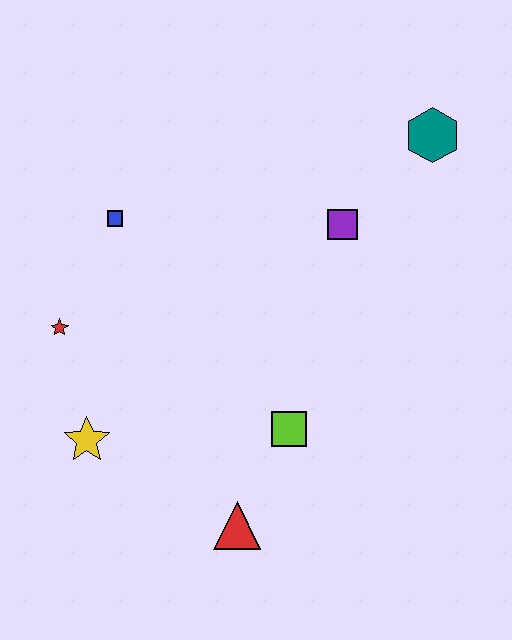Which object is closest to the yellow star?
The red star is closest to the yellow star.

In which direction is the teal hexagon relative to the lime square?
The teal hexagon is above the lime square.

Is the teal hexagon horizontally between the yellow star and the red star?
No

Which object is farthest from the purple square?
The yellow star is farthest from the purple square.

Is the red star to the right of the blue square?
No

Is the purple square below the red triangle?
No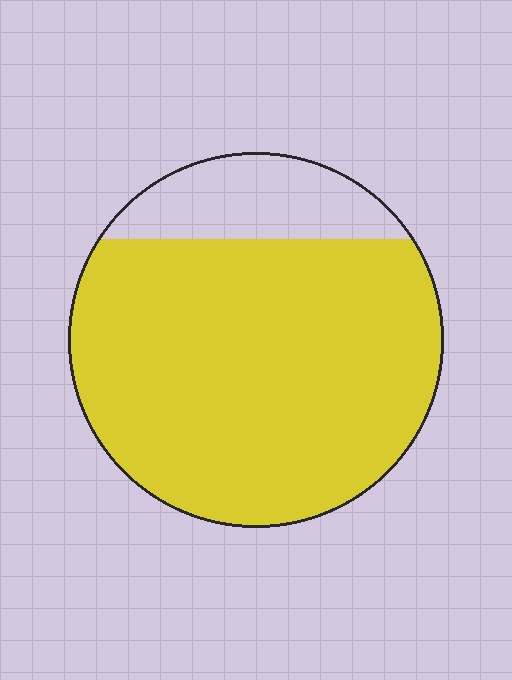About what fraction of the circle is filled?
About five sixths (5/6).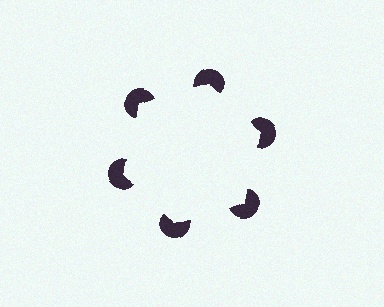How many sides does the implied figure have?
6 sides.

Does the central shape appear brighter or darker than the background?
It typically appears slightly brighter than the background, even though no actual brightness change is drawn.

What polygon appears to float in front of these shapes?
An illusory hexagon — its edges are inferred from the aligned wedge cuts in the pac-man discs, not physically drawn.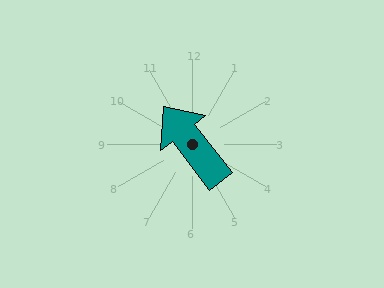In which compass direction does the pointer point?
Northwest.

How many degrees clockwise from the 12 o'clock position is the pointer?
Approximately 322 degrees.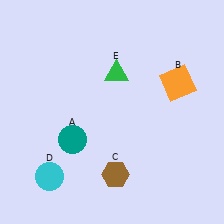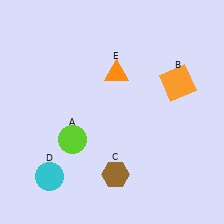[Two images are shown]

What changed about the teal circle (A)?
In Image 1, A is teal. In Image 2, it changed to lime.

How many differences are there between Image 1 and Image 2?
There are 2 differences between the two images.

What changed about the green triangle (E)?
In Image 1, E is green. In Image 2, it changed to orange.